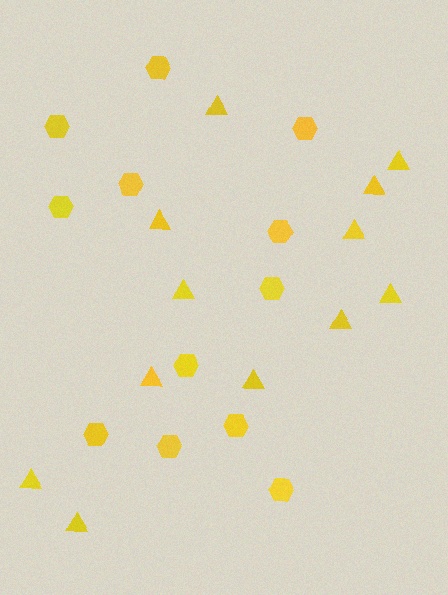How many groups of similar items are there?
There are 2 groups: one group of hexagons (12) and one group of triangles (12).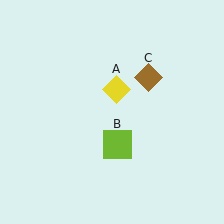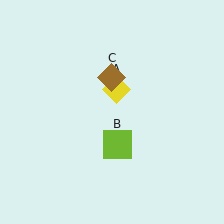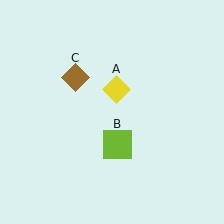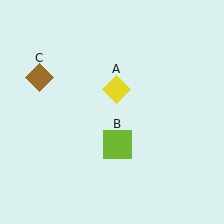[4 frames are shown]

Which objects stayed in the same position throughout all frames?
Yellow diamond (object A) and lime square (object B) remained stationary.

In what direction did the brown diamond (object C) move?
The brown diamond (object C) moved left.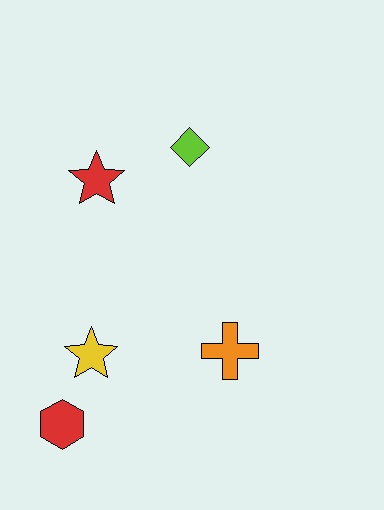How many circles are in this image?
There are no circles.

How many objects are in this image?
There are 5 objects.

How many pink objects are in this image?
There are no pink objects.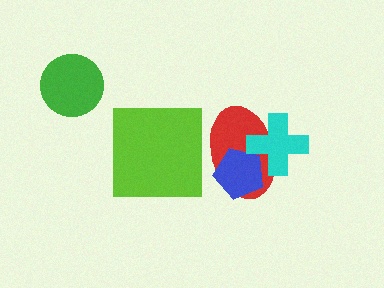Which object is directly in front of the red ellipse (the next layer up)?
The blue pentagon is directly in front of the red ellipse.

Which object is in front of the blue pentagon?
The cyan cross is in front of the blue pentagon.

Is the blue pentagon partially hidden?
Yes, it is partially covered by another shape.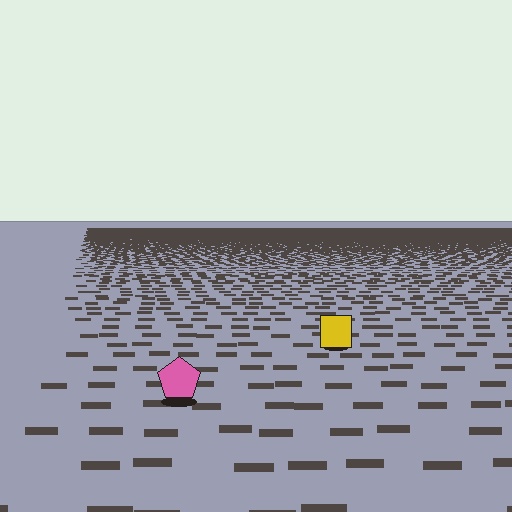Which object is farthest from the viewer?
The yellow square is farthest from the viewer. It appears smaller and the ground texture around it is denser.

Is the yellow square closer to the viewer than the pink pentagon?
No. The pink pentagon is closer — you can tell from the texture gradient: the ground texture is coarser near it.